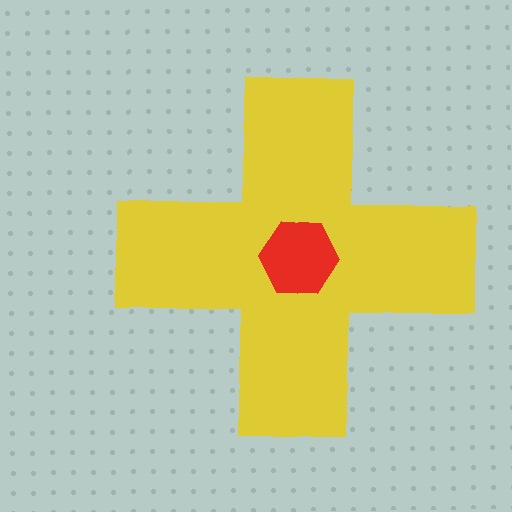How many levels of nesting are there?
2.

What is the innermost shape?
The red hexagon.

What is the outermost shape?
The yellow cross.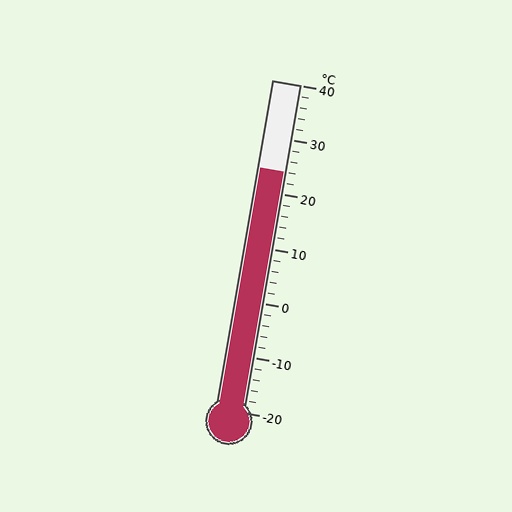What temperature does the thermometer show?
The thermometer shows approximately 24°C.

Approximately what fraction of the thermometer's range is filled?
The thermometer is filled to approximately 75% of its range.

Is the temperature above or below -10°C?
The temperature is above -10°C.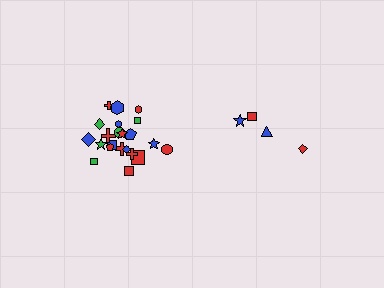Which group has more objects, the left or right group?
The left group.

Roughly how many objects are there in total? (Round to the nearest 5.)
Roughly 25 objects in total.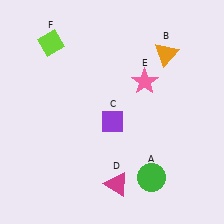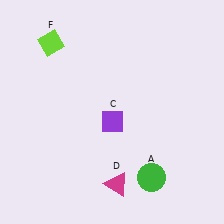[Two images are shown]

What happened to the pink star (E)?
The pink star (E) was removed in Image 2. It was in the top-right area of Image 1.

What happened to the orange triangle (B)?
The orange triangle (B) was removed in Image 2. It was in the top-right area of Image 1.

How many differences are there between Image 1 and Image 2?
There are 2 differences between the two images.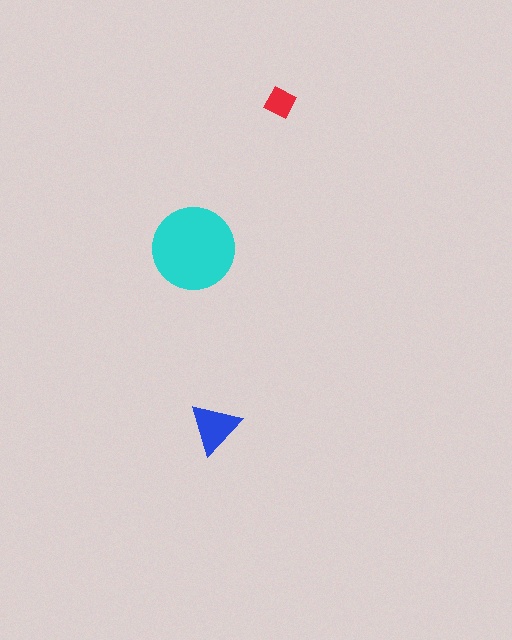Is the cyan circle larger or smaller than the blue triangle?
Larger.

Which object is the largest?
The cyan circle.